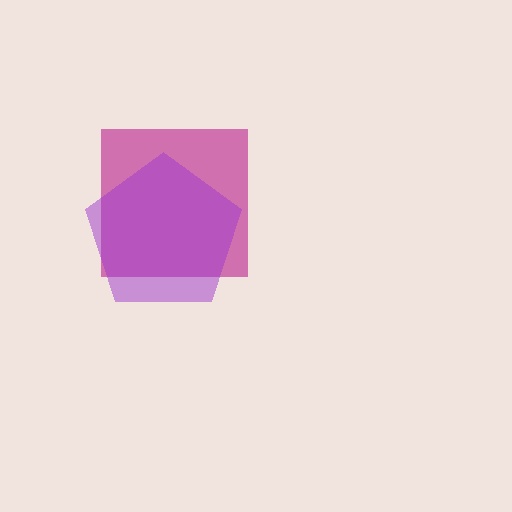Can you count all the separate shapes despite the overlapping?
Yes, there are 2 separate shapes.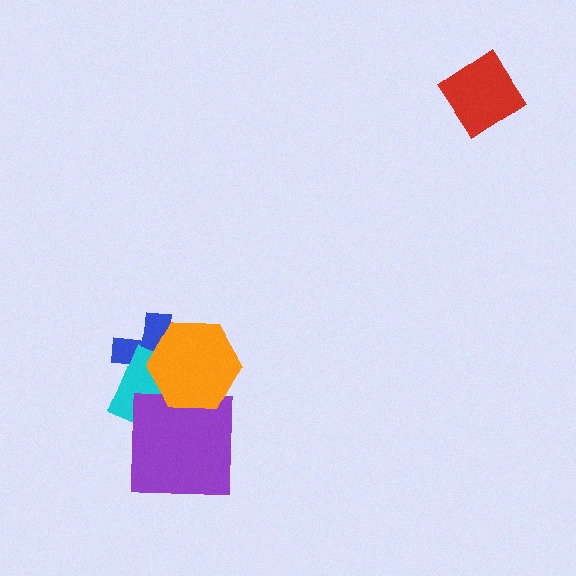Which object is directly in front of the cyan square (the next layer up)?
The purple square is directly in front of the cyan square.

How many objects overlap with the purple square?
2 objects overlap with the purple square.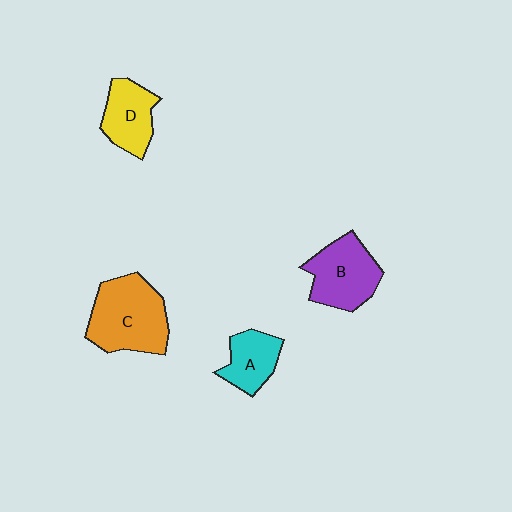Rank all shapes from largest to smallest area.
From largest to smallest: C (orange), B (purple), D (yellow), A (cyan).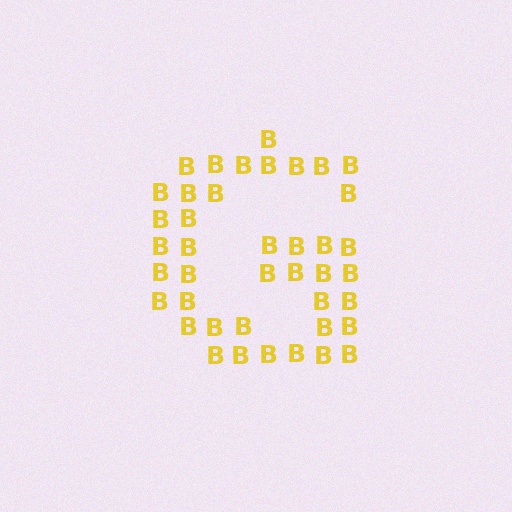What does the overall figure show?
The overall figure shows the letter G.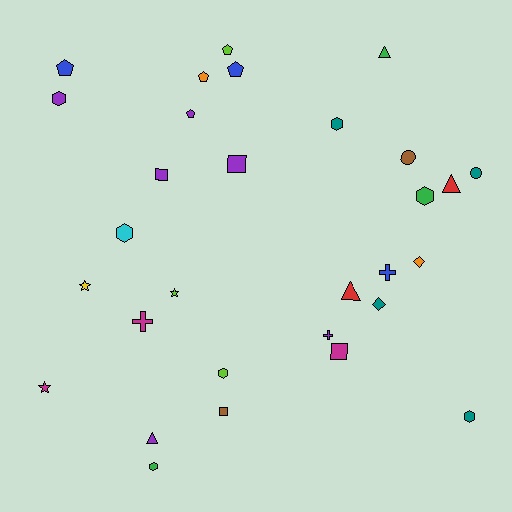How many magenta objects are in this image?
There are 3 magenta objects.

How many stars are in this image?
There are 3 stars.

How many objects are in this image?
There are 30 objects.